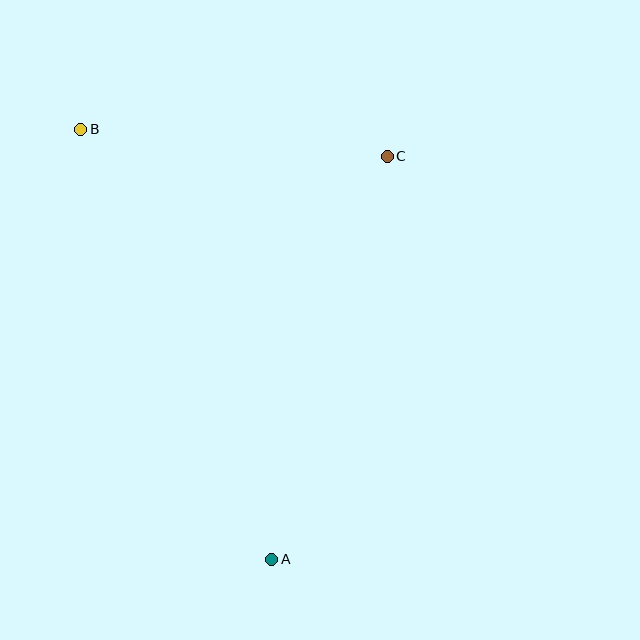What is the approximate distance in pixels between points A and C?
The distance between A and C is approximately 419 pixels.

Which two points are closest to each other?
Points B and C are closest to each other.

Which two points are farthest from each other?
Points A and B are farthest from each other.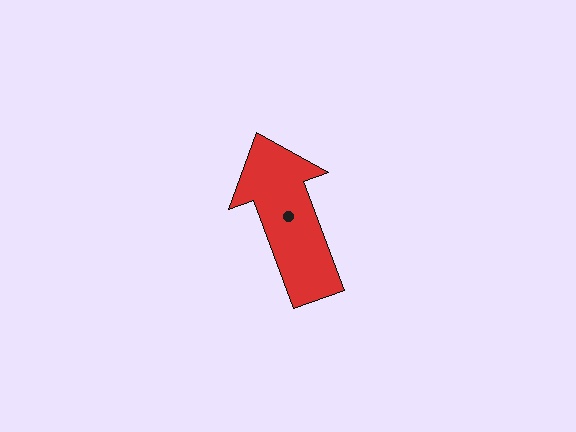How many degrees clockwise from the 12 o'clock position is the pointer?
Approximately 340 degrees.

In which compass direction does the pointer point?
North.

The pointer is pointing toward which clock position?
Roughly 11 o'clock.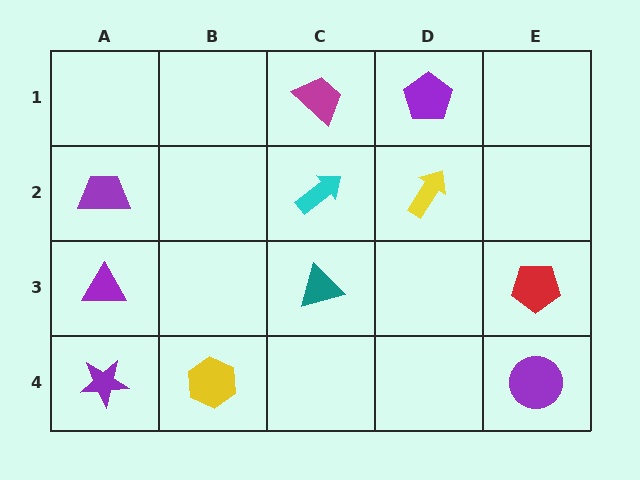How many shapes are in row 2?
3 shapes.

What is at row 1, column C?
A magenta trapezoid.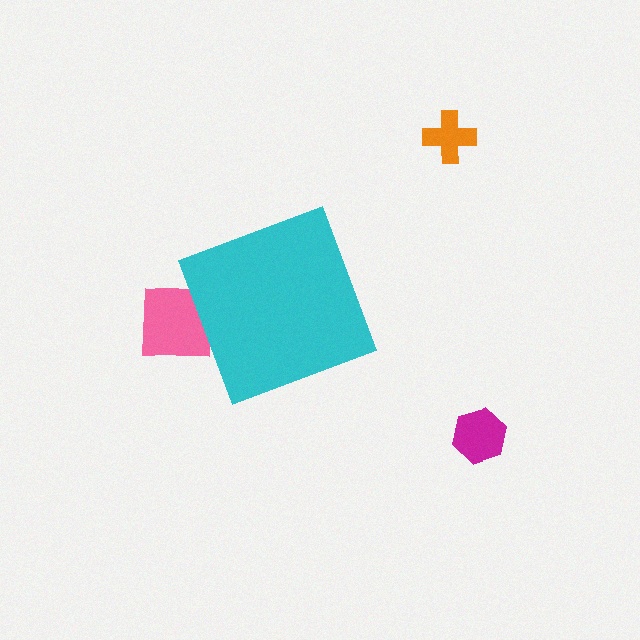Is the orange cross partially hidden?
No, the orange cross is fully visible.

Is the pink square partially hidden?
Yes, the pink square is partially hidden behind the cyan diamond.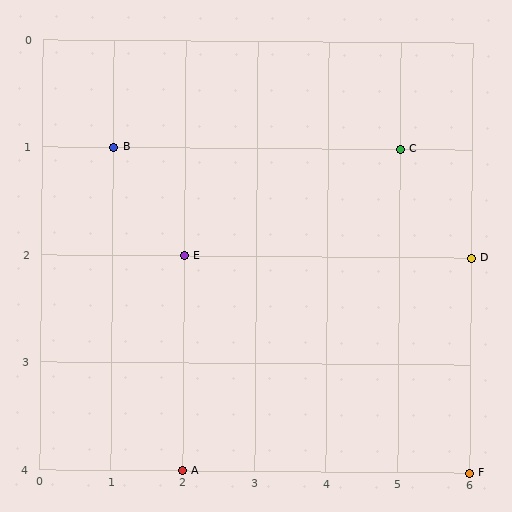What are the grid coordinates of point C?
Point C is at grid coordinates (5, 1).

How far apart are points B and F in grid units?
Points B and F are 5 columns and 3 rows apart (about 5.8 grid units diagonally).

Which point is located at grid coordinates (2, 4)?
Point A is at (2, 4).